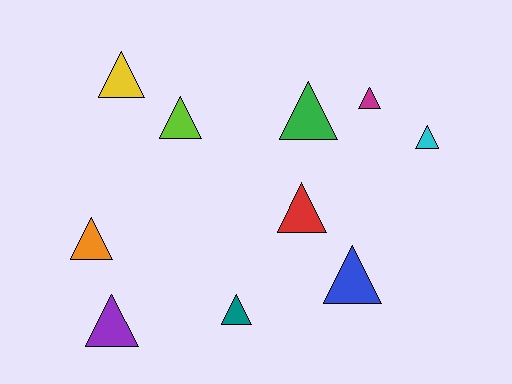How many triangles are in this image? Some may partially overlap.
There are 10 triangles.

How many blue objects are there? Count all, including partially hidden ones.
There is 1 blue object.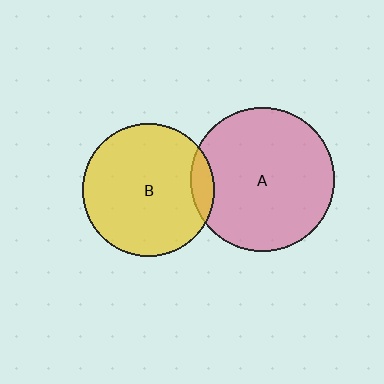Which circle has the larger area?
Circle A (pink).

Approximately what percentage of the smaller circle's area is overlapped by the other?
Approximately 10%.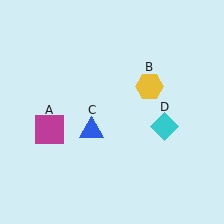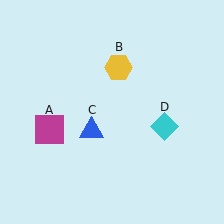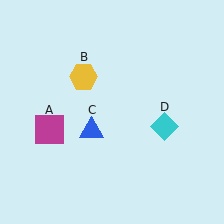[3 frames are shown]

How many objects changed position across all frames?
1 object changed position: yellow hexagon (object B).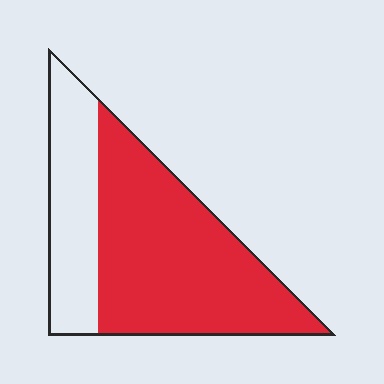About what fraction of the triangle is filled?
About two thirds (2/3).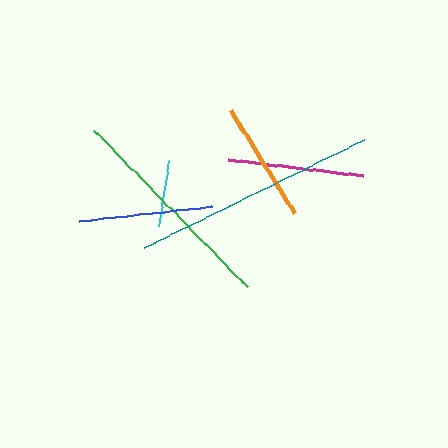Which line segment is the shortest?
The cyan line is the shortest at approximately 67 pixels.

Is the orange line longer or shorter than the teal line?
The teal line is longer than the orange line.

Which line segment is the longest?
The teal line is the longest at approximately 245 pixels.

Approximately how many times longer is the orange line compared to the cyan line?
The orange line is approximately 1.8 times the length of the cyan line.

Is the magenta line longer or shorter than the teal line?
The teal line is longer than the magenta line.